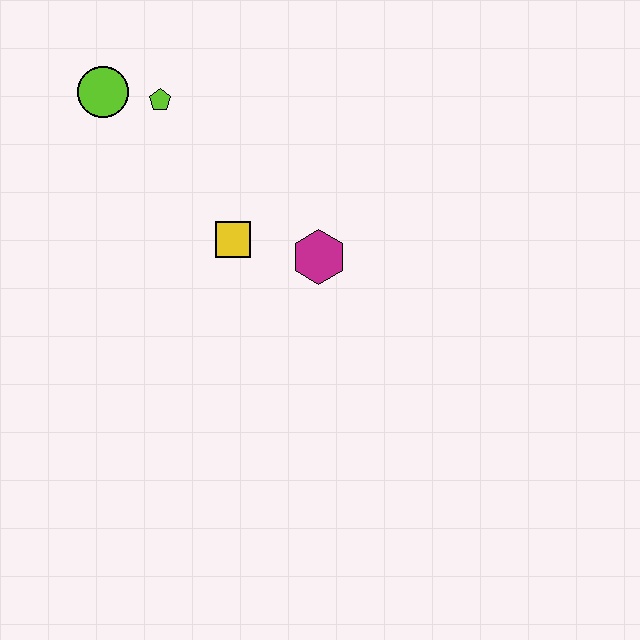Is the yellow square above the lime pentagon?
No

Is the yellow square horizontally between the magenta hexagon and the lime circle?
Yes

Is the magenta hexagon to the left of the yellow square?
No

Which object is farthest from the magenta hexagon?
The lime circle is farthest from the magenta hexagon.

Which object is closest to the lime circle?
The lime pentagon is closest to the lime circle.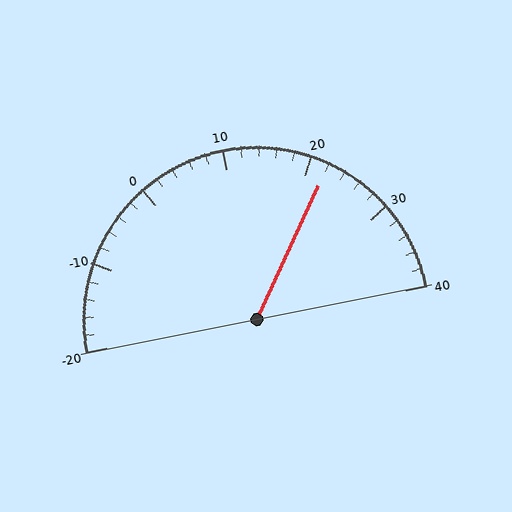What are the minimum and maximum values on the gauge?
The gauge ranges from -20 to 40.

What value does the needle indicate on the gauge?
The needle indicates approximately 22.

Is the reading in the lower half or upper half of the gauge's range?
The reading is in the upper half of the range (-20 to 40).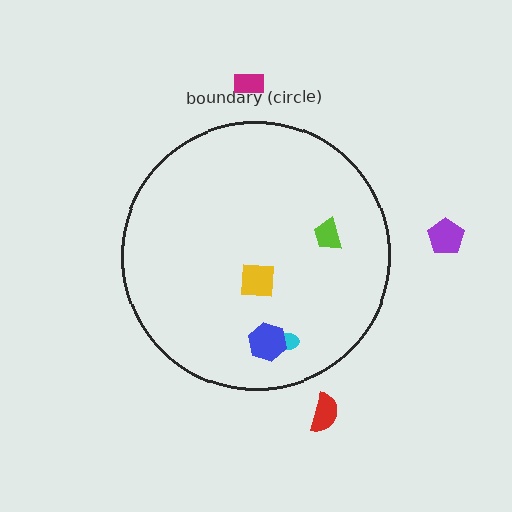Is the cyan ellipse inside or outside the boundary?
Inside.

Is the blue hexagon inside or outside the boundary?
Inside.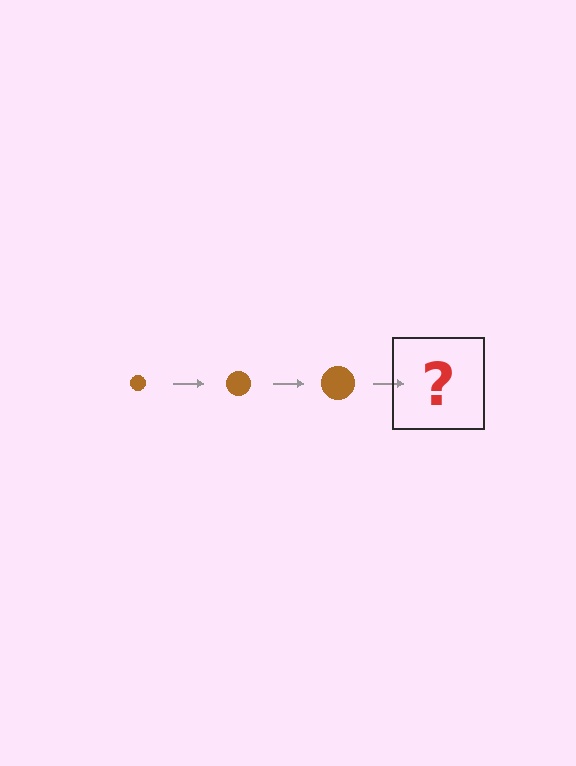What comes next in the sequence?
The next element should be a brown circle, larger than the previous one.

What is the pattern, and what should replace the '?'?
The pattern is that the circle gets progressively larger each step. The '?' should be a brown circle, larger than the previous one.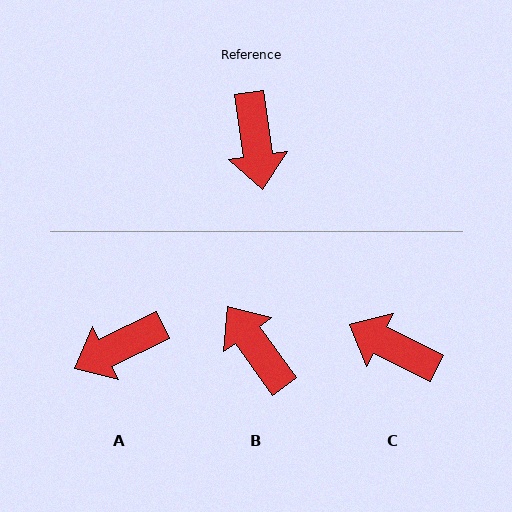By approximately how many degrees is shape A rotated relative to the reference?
Approximately 72 degrees clockwise.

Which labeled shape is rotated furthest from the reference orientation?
B, about 152 degrees away.